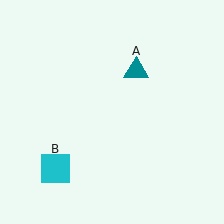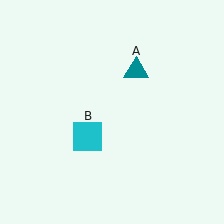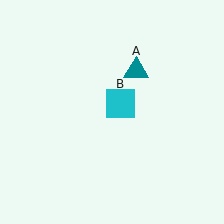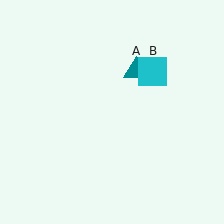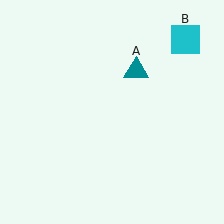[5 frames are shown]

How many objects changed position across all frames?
1 object changed position: cyan square (object B).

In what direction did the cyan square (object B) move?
The cyan square (object B) moved up and to the right.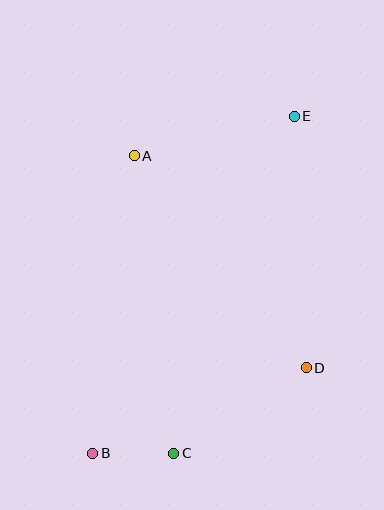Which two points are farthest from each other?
Points B and E are farthest from each other.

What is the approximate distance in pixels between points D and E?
The distance between D and E is approximately 252 pixels.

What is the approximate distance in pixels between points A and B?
The distance between A and B is approximately 300 pixels.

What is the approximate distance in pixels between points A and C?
The distance between A and C is approximately 300 pixels.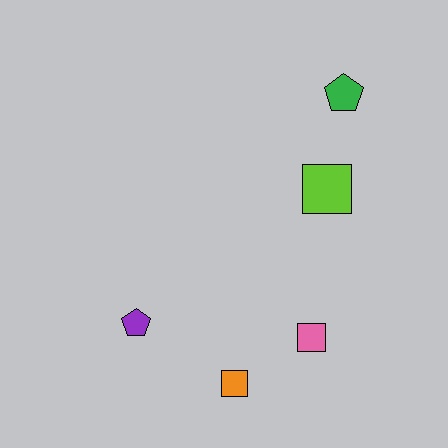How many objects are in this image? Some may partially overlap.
There are 5 objects.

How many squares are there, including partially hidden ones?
There are 3 squares.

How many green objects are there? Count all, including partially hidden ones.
There is 1 green object.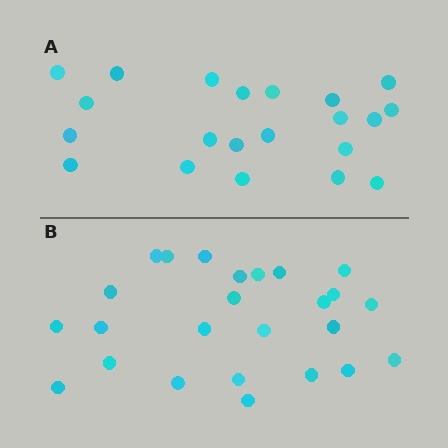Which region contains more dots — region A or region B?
Region B (the bottom region) has more dots.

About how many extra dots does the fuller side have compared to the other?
Region B has about 4 more dots than region A.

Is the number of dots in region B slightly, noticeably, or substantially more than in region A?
Region B has only slightly more — the two regions are fairly close. The ratio is roughly 1.2 to 1.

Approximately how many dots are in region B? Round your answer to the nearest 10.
About 20 dots. (The exact count is 25, which rounds to 20.)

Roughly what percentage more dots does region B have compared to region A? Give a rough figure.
About 20% more.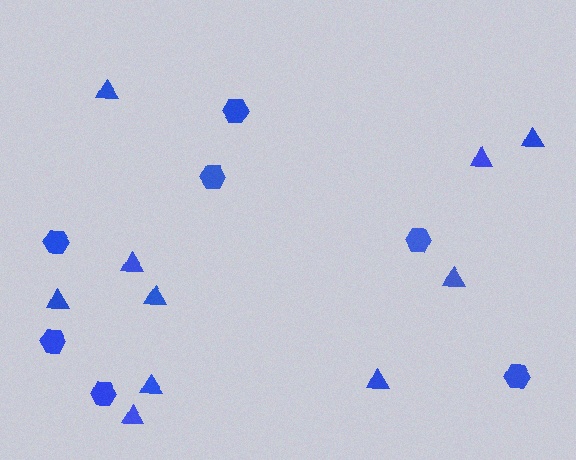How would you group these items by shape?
There are 2 groups: one group of hexagons (7) and one group of triangles (10).